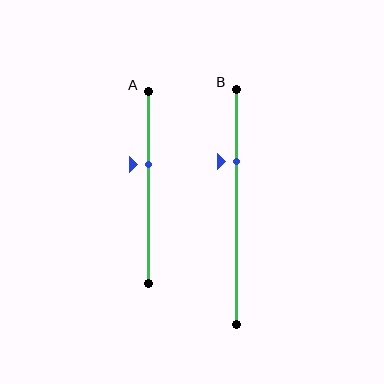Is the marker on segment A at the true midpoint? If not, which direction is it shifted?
No, the marker on segment A is shifted upward by about 12% of the segment length.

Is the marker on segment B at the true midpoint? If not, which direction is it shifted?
No, the marker on segment B is shifted upward by about 19% of the segment length.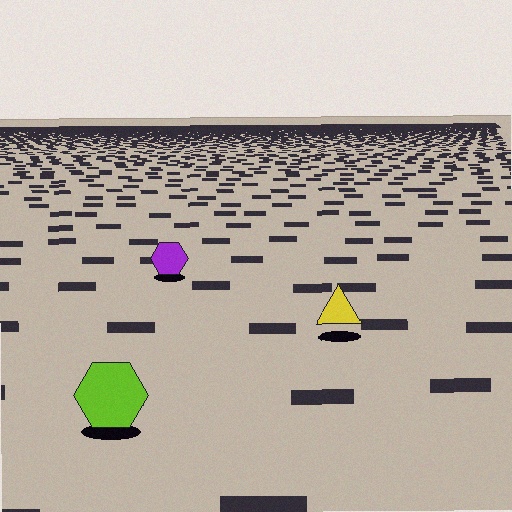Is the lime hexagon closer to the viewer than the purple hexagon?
Yes. The lime hexagon is closer — you can tell from the texture gradient: the ground texture is coarser near it.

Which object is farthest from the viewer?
The purple hexagon is farthest from the viewer. It appears smaller and the ground texture around it is denser.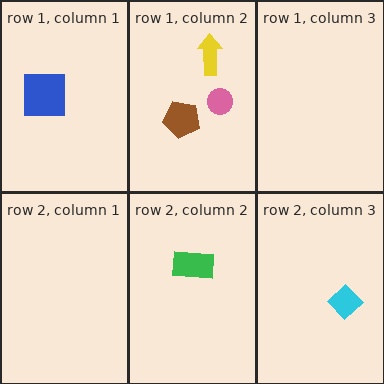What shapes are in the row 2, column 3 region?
The cyan diamond.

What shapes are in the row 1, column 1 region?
The blue square.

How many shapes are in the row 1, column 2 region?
3.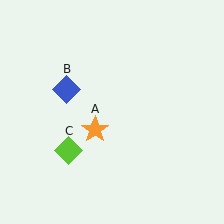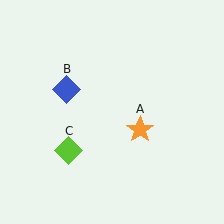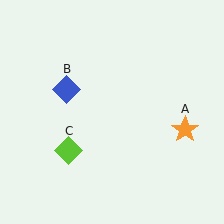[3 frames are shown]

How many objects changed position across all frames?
1 object changed position: orange star (object A).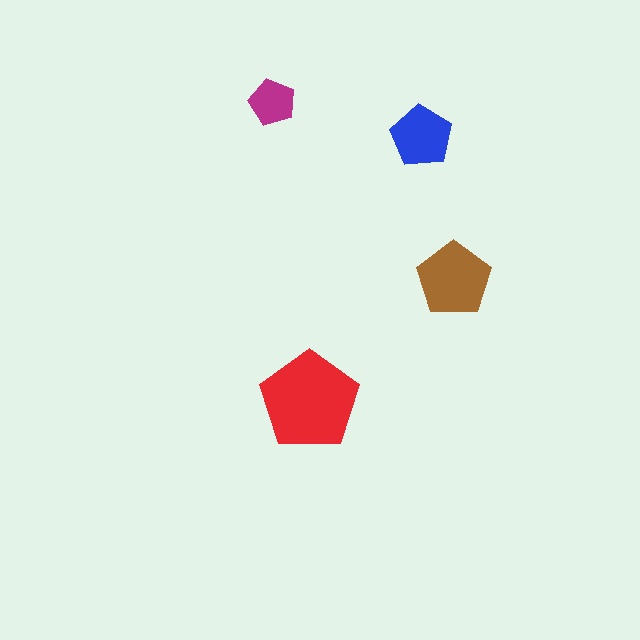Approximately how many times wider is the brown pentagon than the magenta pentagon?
About 1.5 times wider.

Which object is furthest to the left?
The magenta pentagon is leftmost.